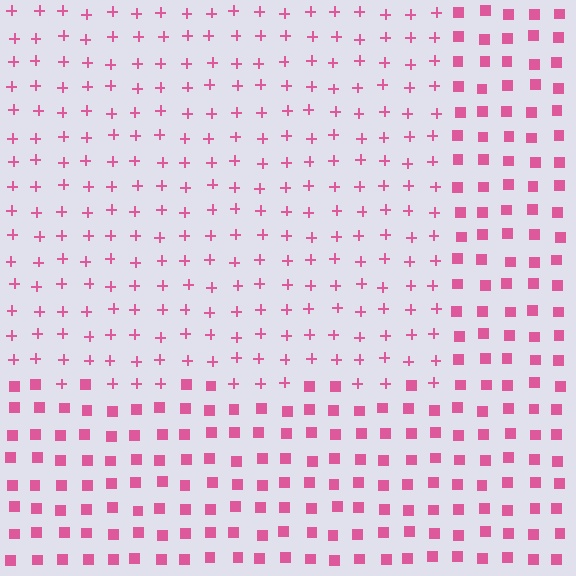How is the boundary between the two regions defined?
The boundary is defined by a change in element shape: plus signs inside vs. squares outside. All elements share the same color and spacing.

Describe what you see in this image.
The image is filled with small pink elements arranged in a uniform grid. A rectangle-shaped region contains plus signs, while the surrounding area contains squares. The boundary is defined purely by the change in element shape.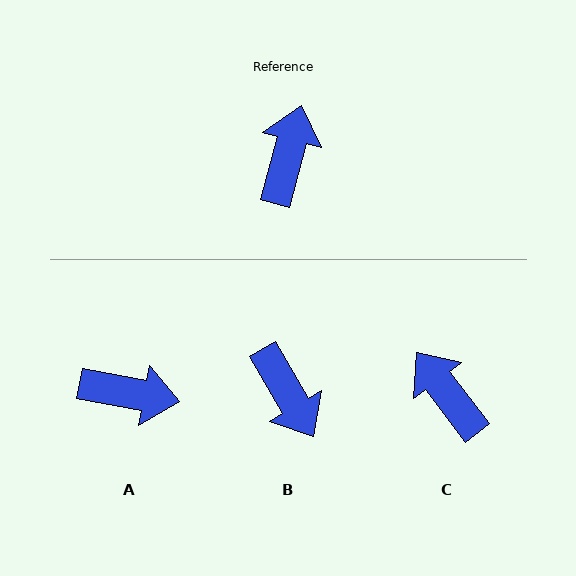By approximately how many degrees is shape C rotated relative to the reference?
Approximately 52 degrees counter-clockwise.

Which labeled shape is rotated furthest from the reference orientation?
B, about 135 degrees away.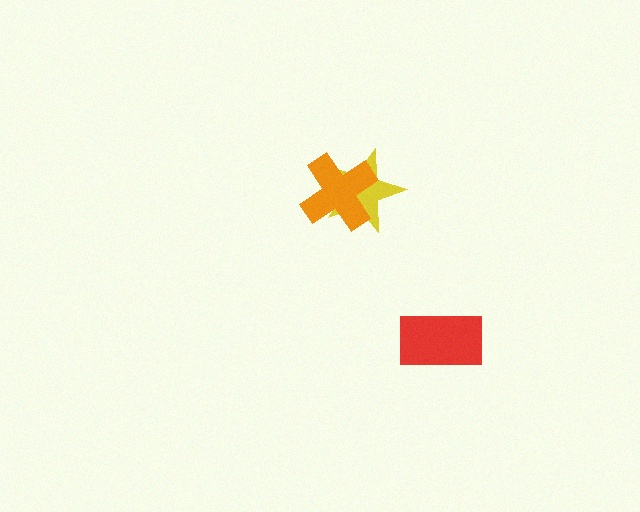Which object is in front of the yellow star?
The orange cross is in front of the yellow star.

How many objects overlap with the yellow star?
1 object overlaps with the yellow star.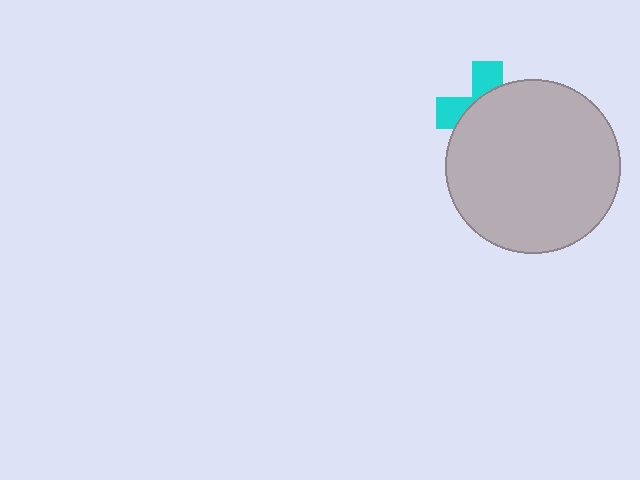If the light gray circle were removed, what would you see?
You would see the complete cyan cross.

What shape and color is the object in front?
The object in front is a light gray circle.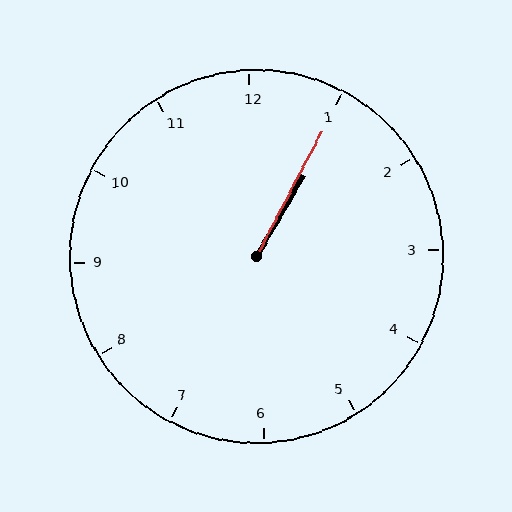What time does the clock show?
1:05.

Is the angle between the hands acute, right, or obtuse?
It is acute.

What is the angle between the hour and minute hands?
Approximately 2 degrees.